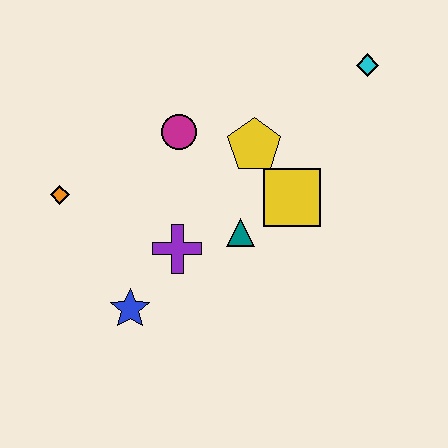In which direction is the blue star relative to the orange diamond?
The blue star is below the orange diamond.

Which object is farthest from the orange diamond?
The cyan diamond is farthest from the orange diamond.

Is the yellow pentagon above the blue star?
Yes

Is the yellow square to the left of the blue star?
No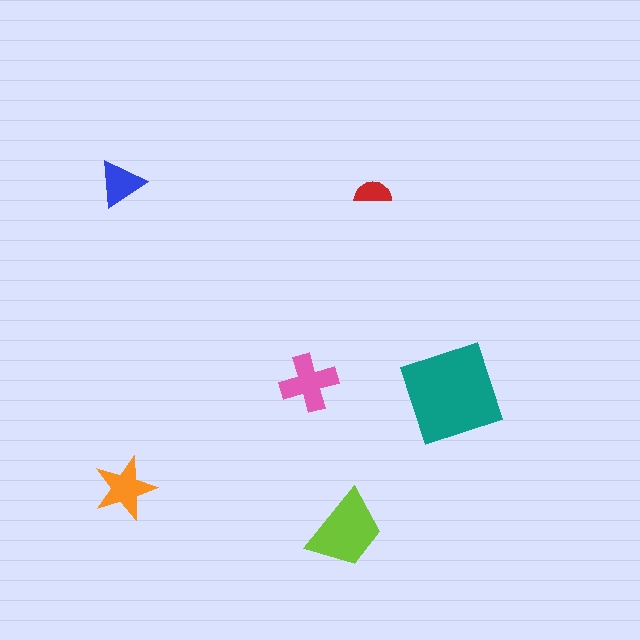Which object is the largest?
The teal diamond.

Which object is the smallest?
The red semicircle.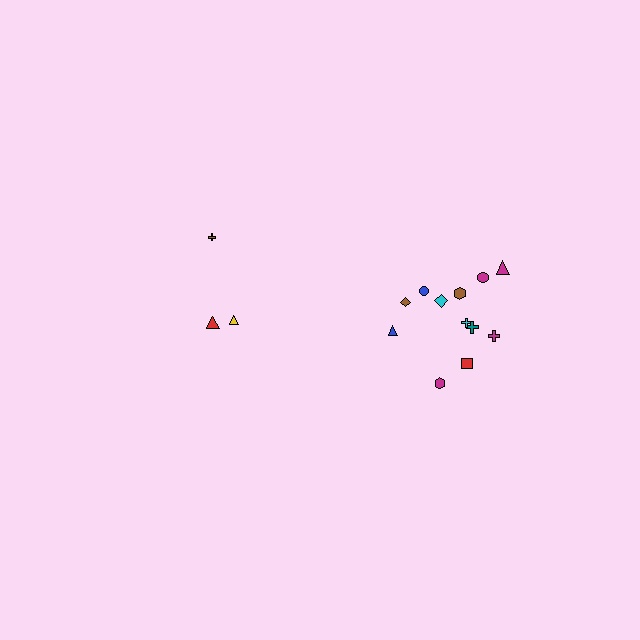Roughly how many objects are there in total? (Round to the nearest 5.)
Roughly 15 objects in total.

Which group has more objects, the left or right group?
The right group.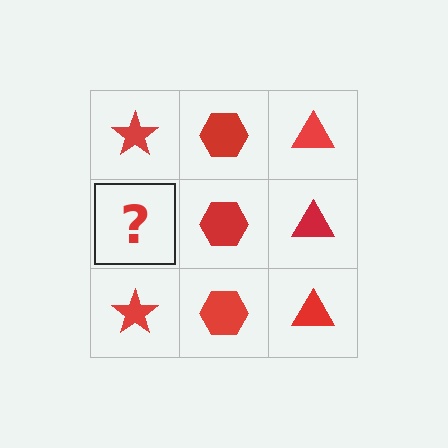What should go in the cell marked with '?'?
The missing cell should contain a red star.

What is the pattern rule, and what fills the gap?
The rule is that each column has a consistent shape. The gap should be filled with a red star.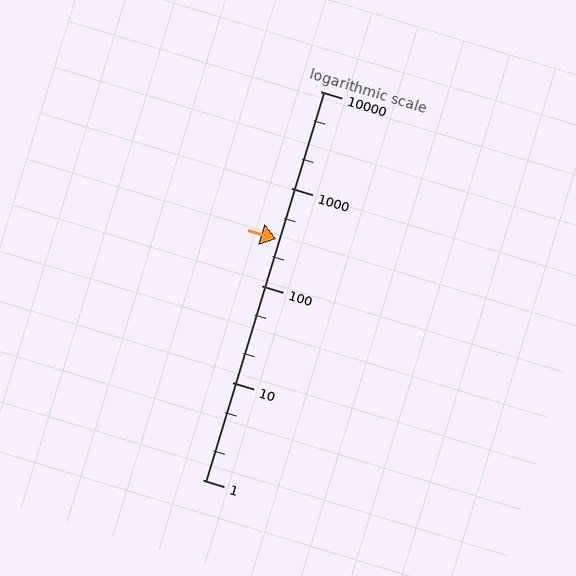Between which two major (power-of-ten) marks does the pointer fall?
The pointer is between 100 and 1000.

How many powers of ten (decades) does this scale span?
The scale spans 4 decades, from 1 to 10000.